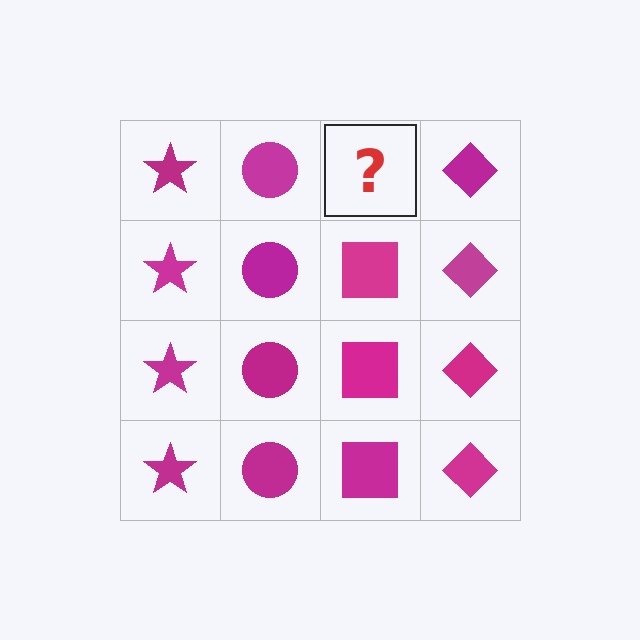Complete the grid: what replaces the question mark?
The question mark should be replaced with a magenta square.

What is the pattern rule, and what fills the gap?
The rule is that each column has a consistent shape. The gap should be filled with a magenta square.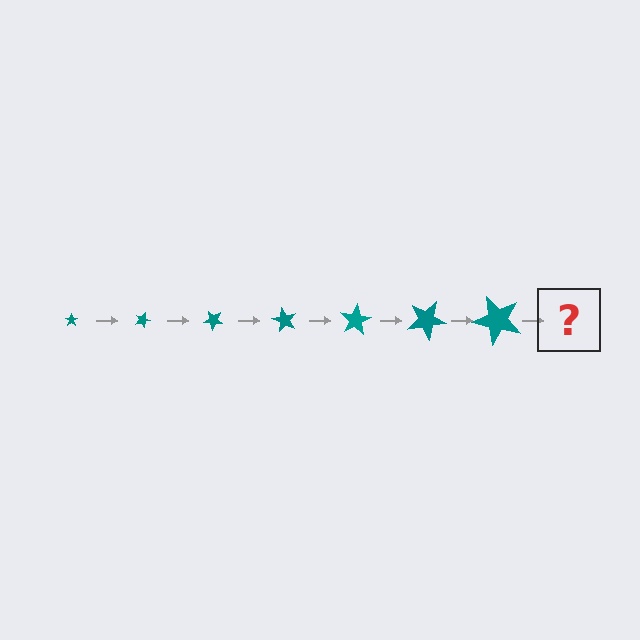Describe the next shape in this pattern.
It should be a star, larger than the previous one and rotated 140 degrees from the start.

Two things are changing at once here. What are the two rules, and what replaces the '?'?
The two rules are that the star grows larger each step and it rotates 20 degrees each step. The '?' should be a star, larger than the previous one and rotated 140 degrees from the start.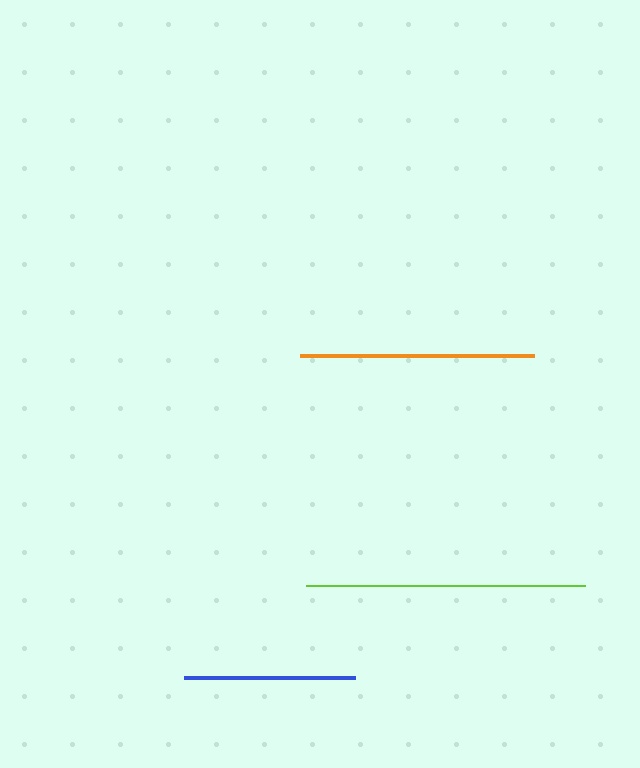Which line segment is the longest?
The lime line is the longest at approximately 279 pixels.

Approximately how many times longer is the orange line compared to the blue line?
The orange line is approximately 1.4 times the length of the blue line.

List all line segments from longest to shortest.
From longest to shortest: lime, orange, blue.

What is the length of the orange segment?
The orange segment is approximately 233 pixels long.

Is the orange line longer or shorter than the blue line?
The orange line is longer than the blue line.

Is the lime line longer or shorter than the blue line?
The lime line is longer than the blue line.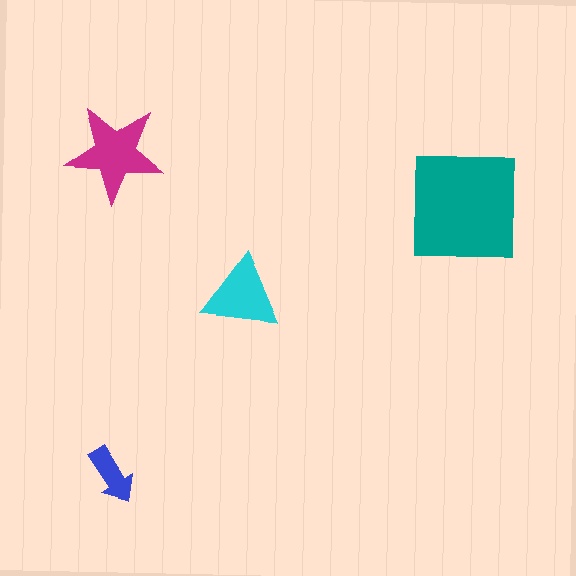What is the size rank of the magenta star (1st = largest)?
2nd.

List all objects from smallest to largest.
The blue arrow, the cyan triangle, the magenta star, the teal square.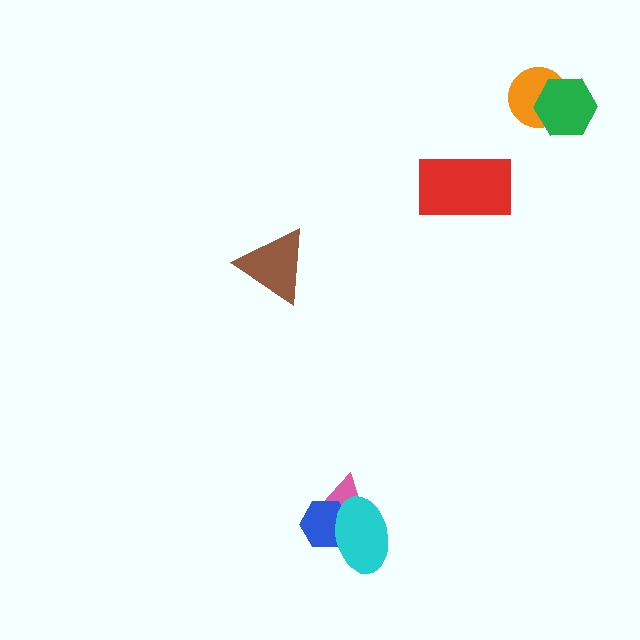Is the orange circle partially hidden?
Yes, it is partially covered by another shape.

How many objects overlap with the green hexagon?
1 object overlaps with the green hexagon.